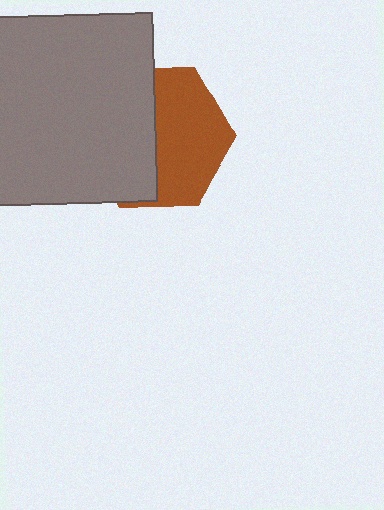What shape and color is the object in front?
The object in front is a gray square.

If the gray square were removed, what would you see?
You would see the complete brown hexagon.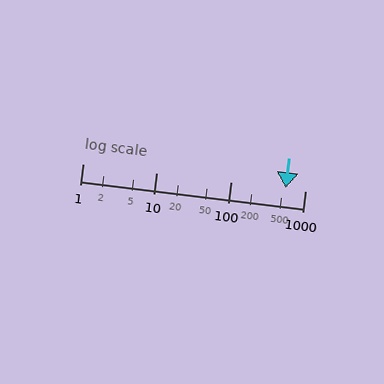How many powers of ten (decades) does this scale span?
The scale spans 3 decades, from 1 to 1000.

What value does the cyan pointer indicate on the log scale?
The pointer indicates approximately 550.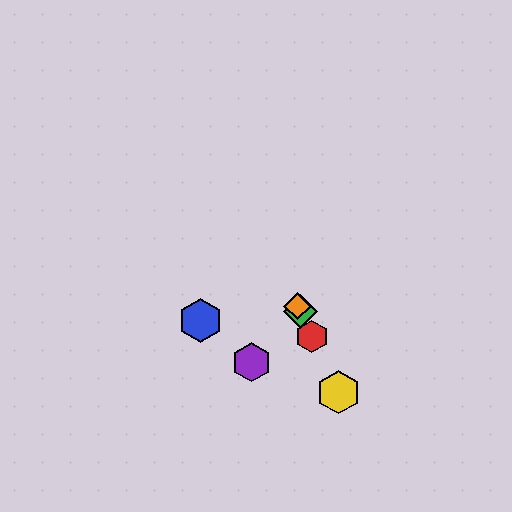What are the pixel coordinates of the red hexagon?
The red hexagon is at (312, 337).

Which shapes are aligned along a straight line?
The red hexagon, the green diamond, the yellow hexagon, the orange diamond are aligned along a straight line.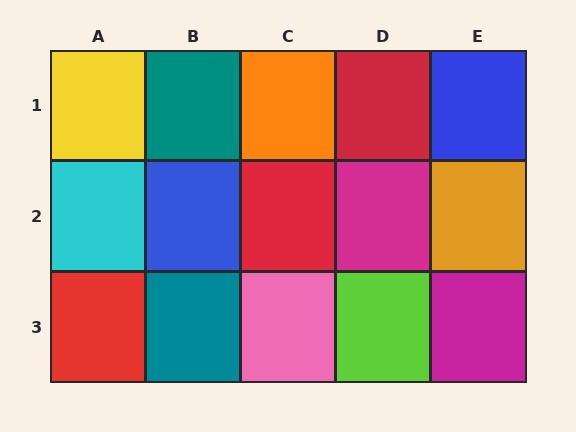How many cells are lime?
1 cell is lime.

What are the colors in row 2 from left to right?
Cyan, blue, red, magenta, orange.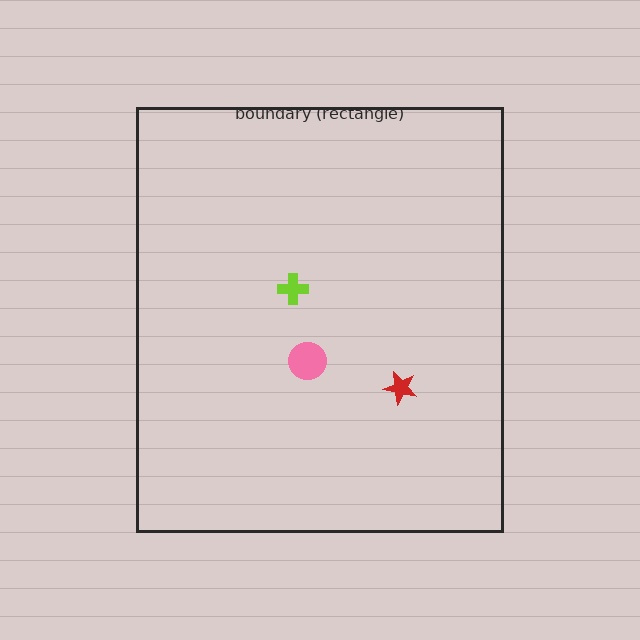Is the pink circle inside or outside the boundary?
Inside.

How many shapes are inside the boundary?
3 inside, 0 outside.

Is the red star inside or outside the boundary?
Inside.